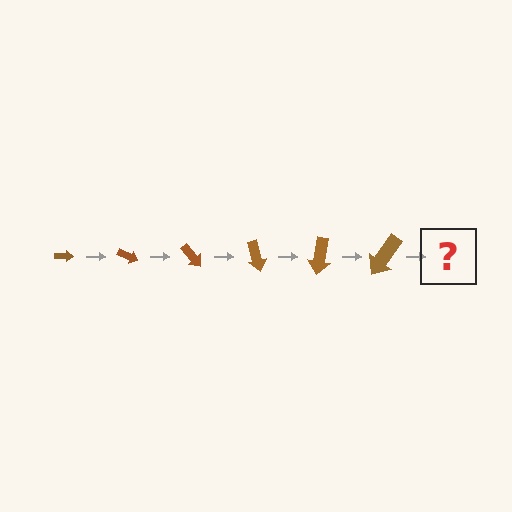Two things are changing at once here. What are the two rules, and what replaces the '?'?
The two rules are that the arrow grows larger each step and it rotates 25 degrees each step. The '?' should be an arrow, larger than the previous one and rotated 150 degrees from the start.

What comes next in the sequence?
The next element should be an arrow, larger than the previous one and rotated 150 degrees from the start.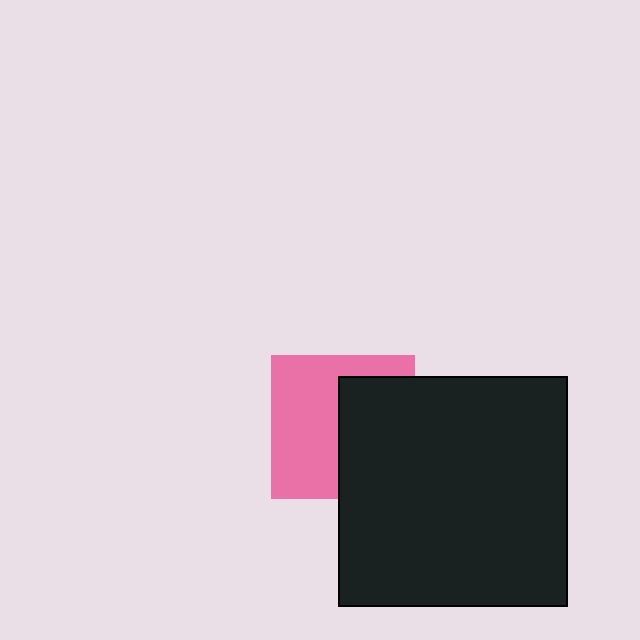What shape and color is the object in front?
The object in front is a black square.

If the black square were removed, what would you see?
You would see the complete pink square.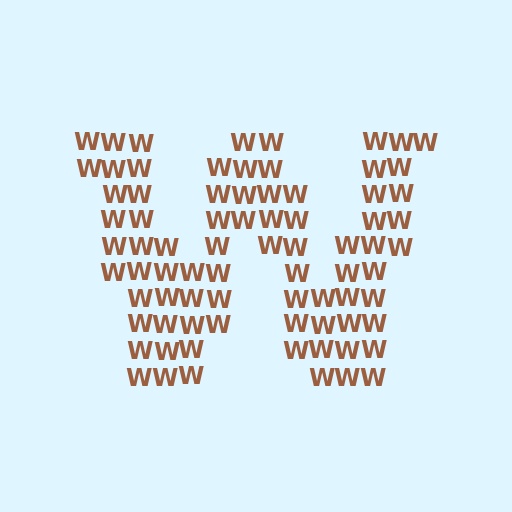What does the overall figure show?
The overall figure shows the letter W.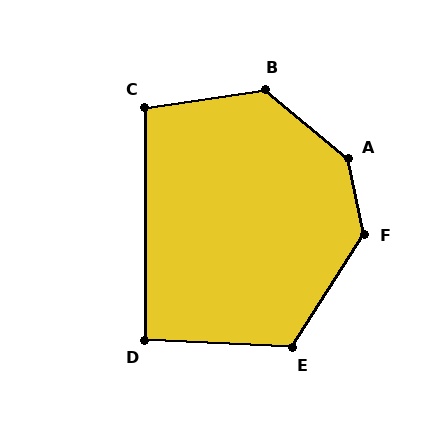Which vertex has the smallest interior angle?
D, at approximately 93 degrees.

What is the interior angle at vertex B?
Approximately 132 degrees (obtuse).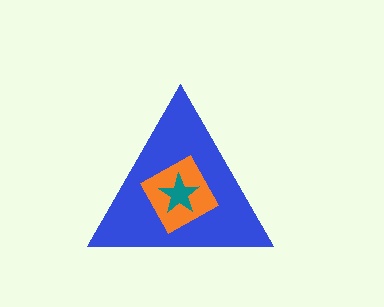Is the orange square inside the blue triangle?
Yes.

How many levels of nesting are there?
3.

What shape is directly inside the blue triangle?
The orange square.